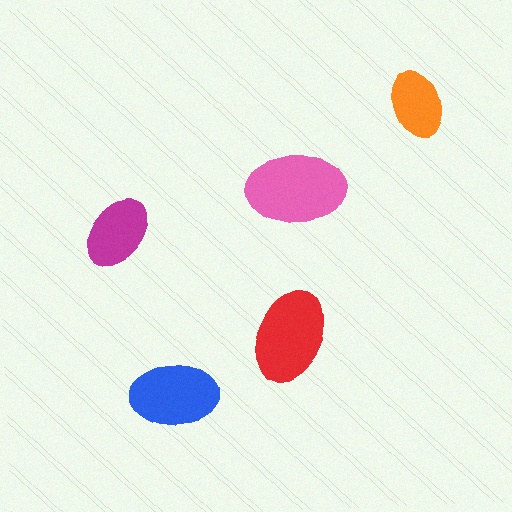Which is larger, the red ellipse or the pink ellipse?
The pink one.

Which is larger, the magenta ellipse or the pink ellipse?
The pink one.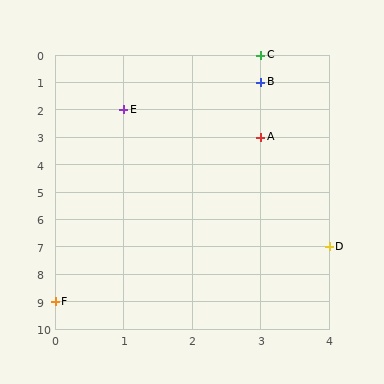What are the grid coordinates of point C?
Point C is at grid coordinates (3, 0).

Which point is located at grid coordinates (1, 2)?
Point E is at (1, 2).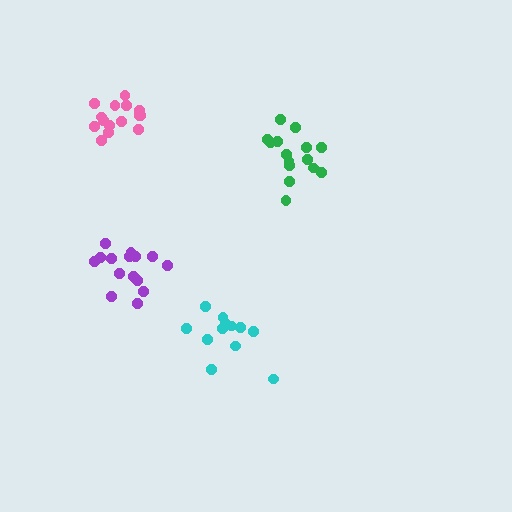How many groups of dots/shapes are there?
There are 4 groups.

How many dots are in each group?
Group 1: 15 dots, Group 2: 15 dots, Group 3: 15 dots, Group 4: 12 dots (57 total).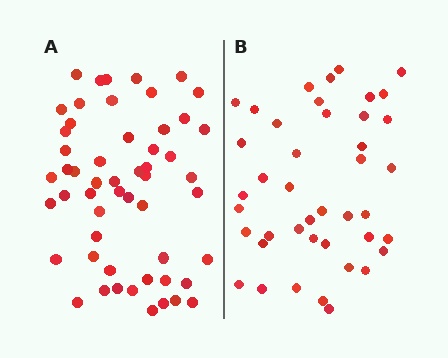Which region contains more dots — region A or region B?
Region A (the left region) has more dots.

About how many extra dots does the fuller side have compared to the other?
Region A has roughly 12 or so more dots than region B.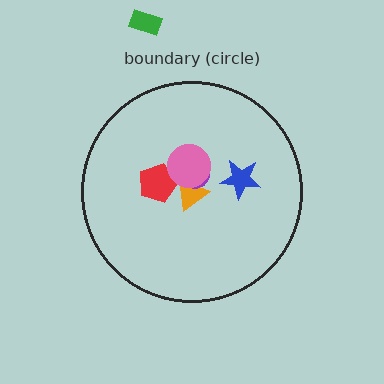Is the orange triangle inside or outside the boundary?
Inside.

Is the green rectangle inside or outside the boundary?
Outside.